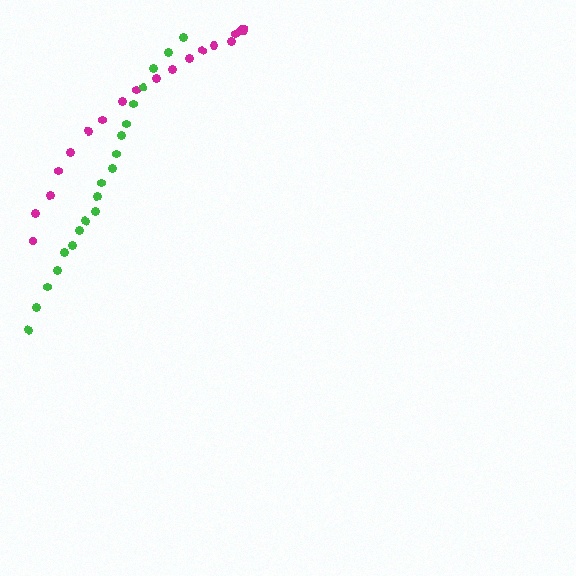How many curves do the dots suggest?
There are 2 distinct paths.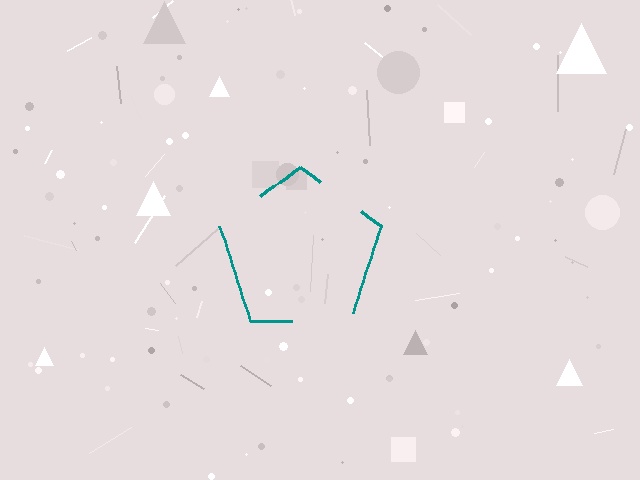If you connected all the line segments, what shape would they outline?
They would outline a pentagon.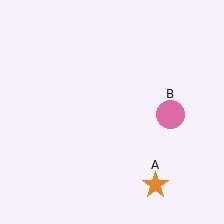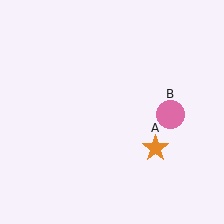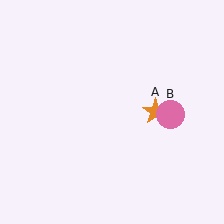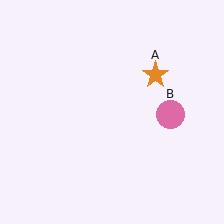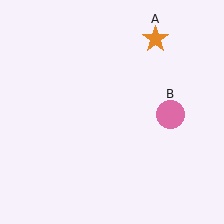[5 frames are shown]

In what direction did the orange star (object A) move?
The orange star (object A) moved up.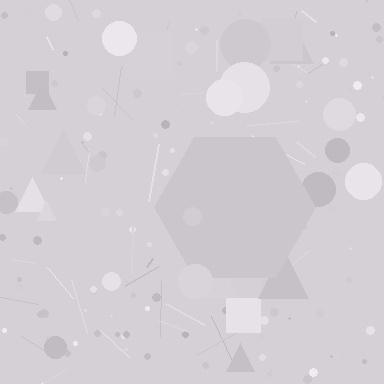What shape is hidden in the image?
A hexagon is hidden in the image.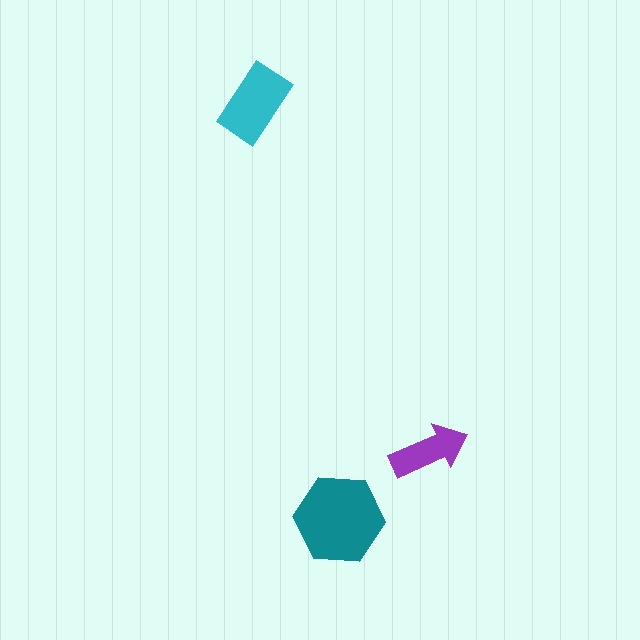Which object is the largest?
The teal hexagon.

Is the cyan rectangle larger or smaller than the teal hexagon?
Smaller.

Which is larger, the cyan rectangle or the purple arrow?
The cyan rectangle.